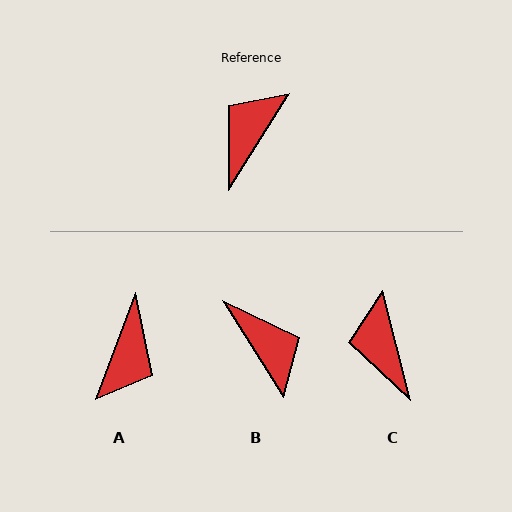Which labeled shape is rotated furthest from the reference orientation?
A, about 169 degrees away.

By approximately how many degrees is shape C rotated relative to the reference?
Approximately 46 degrees counter-clockwise.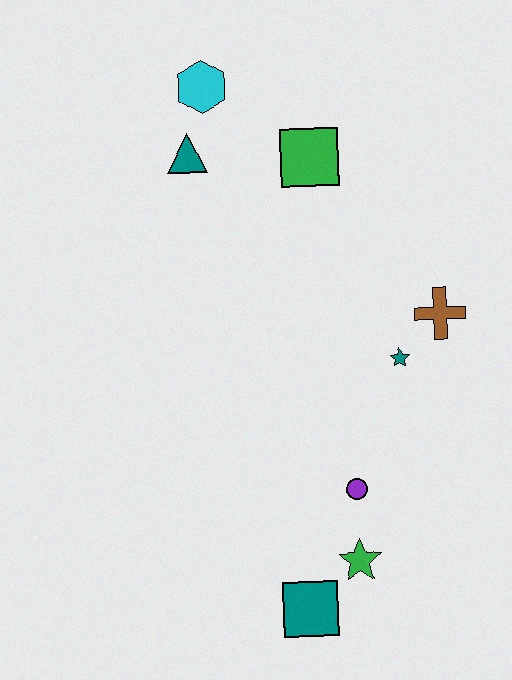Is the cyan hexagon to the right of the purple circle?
No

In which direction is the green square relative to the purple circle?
The green square is above the purple circle.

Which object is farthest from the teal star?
The cyan hexagon is farthest from the teal star.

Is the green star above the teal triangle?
No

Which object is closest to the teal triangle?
The cyan hexagon is closest to the teal triangle.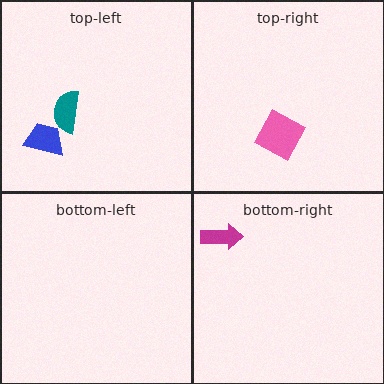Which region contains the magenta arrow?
The bottom-right region.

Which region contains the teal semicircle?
The top-left region.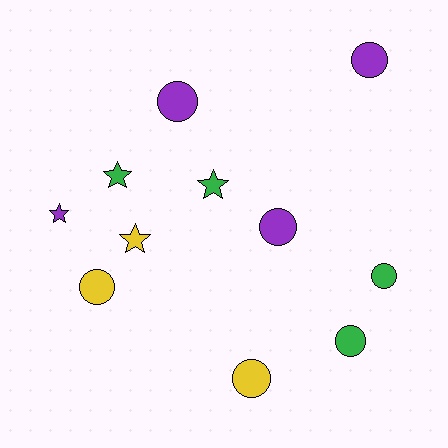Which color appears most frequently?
Green, with 4 objects.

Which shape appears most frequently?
Circle, with 7 objects.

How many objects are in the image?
There are 11 objects.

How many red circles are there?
There are no red circles.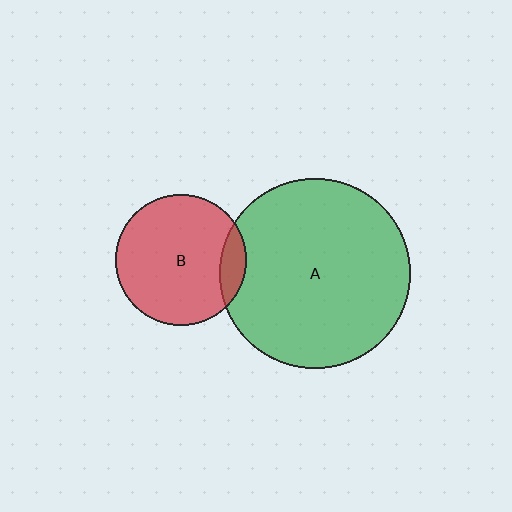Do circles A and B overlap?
Yes.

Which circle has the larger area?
Circle A (green).